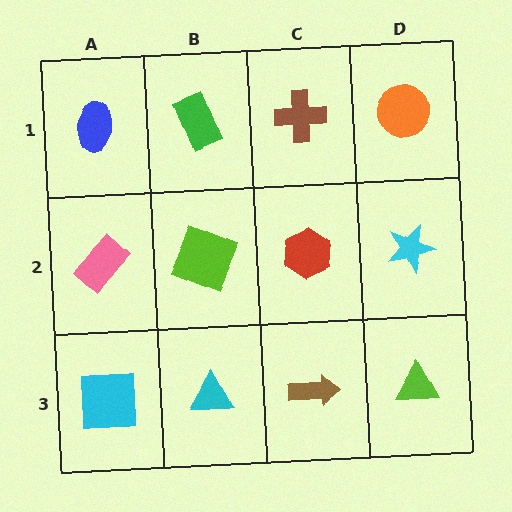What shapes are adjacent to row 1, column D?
A cyan star (row 2, column D), a brown cross (row 1, column C).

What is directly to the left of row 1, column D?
A brown cross.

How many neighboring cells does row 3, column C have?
3.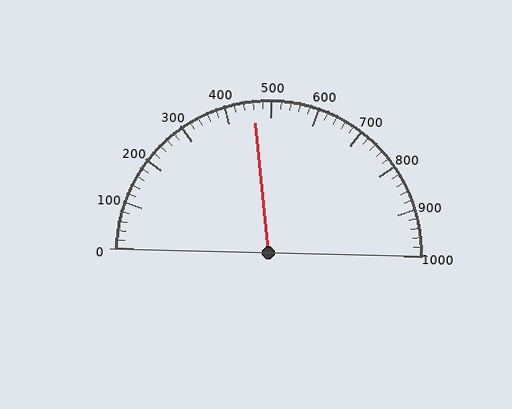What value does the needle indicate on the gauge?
The needle indicates approximately 460.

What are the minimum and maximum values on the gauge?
The gauge ranges from 0 to 1000.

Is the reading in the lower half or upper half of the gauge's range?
The reading is in the lower half of the range (0 to 1000).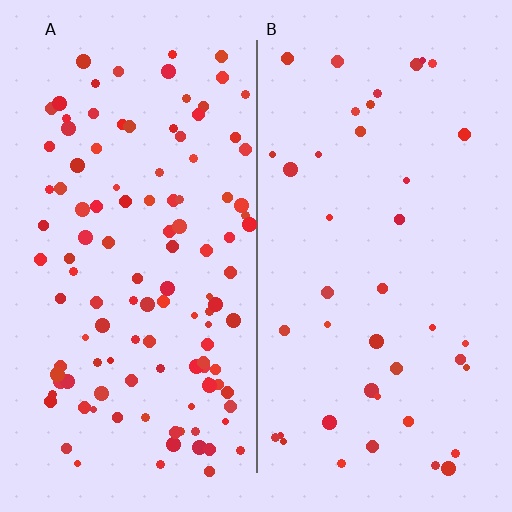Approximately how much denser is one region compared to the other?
Approximately 2.8× — region A over region B.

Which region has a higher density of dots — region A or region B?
A (the left).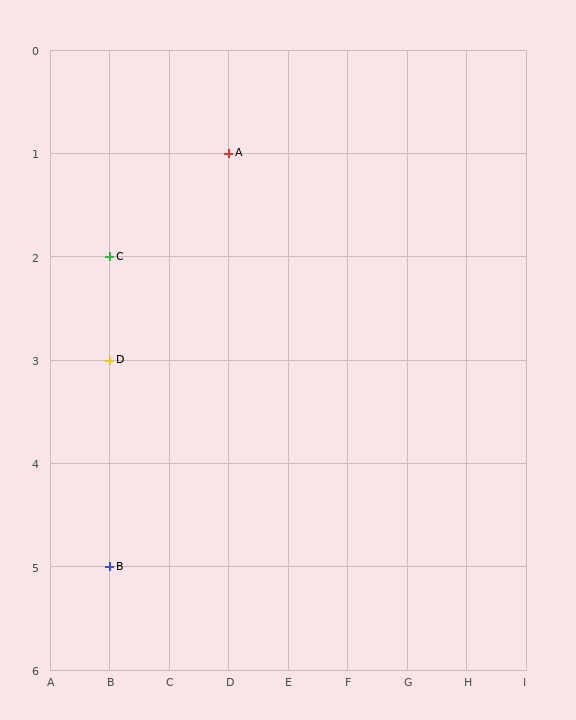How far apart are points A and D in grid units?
Points A and D are 2 columns and 2 rows apart (about 2.8 grid units diagonally).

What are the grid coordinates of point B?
Point B is at grid coordinates (B, 5).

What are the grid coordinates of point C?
Point C is at grid coordinates (B, 2).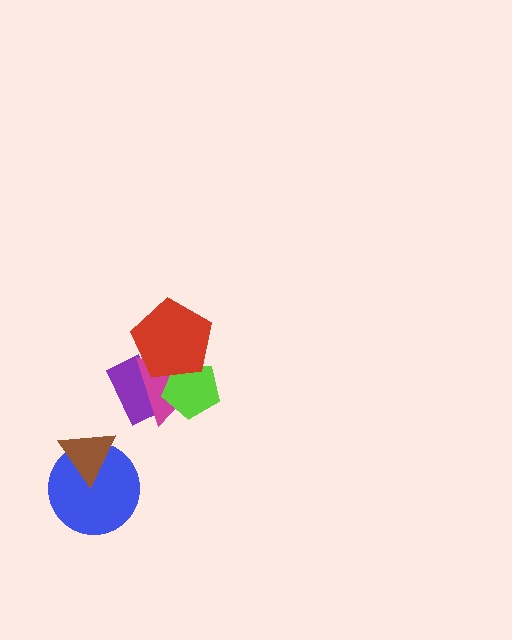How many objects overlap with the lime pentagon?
2 objects overlap with the lime pentagon.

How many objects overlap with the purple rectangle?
2 objects overlap with the purple rectangle.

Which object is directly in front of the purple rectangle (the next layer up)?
The magenta triangle is directly in front of the purple rectangle.